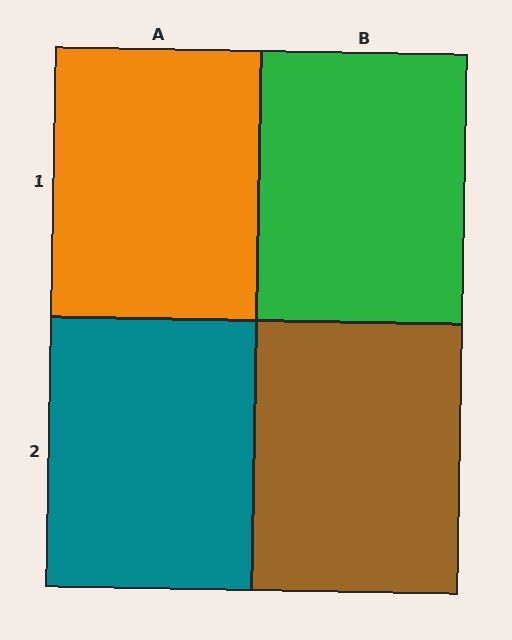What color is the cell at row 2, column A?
Teal.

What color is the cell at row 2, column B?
Brown.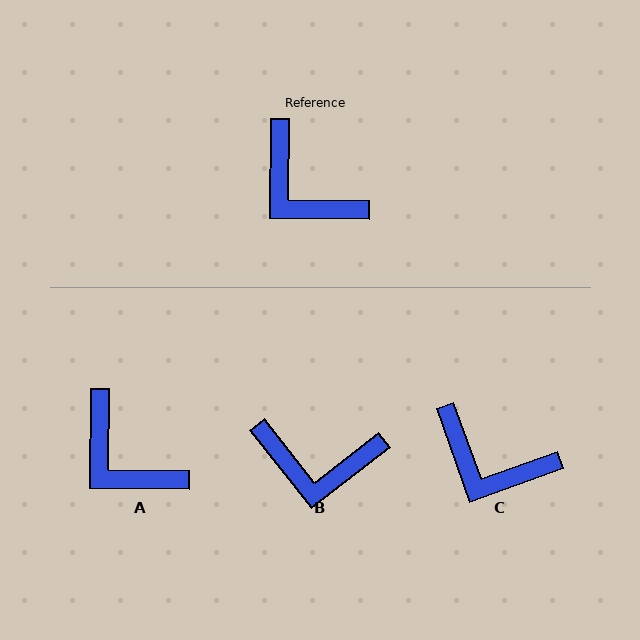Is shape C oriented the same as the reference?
No, it is off by about 21 degrees.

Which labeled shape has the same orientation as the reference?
A.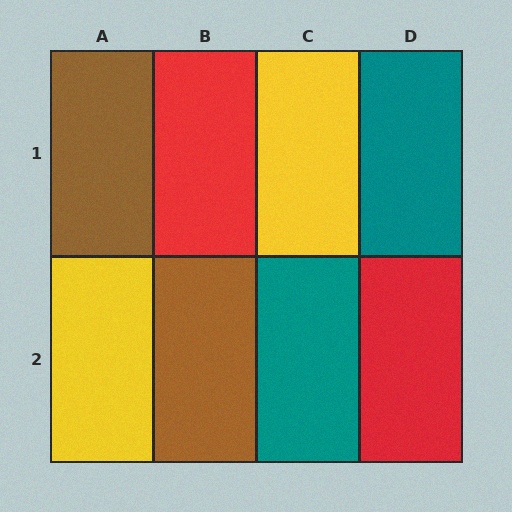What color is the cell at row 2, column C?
Teal.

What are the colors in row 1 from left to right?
Brown, red, yellow, teal.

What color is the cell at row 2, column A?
Yellow.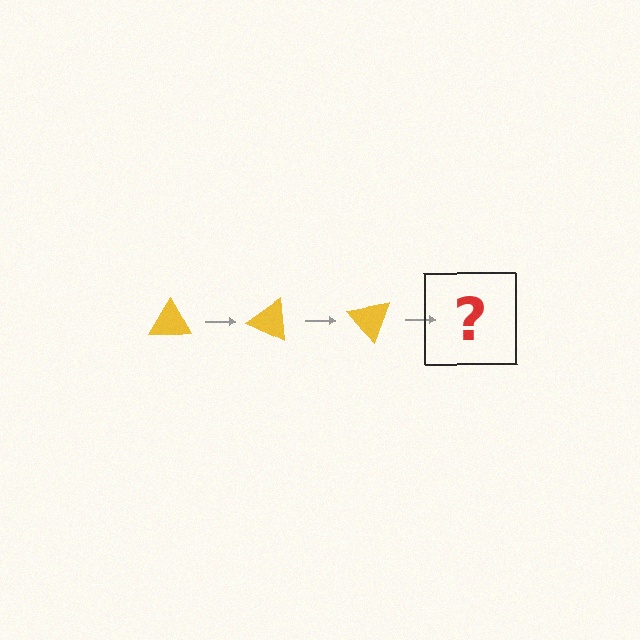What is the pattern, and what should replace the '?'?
The pattern is that the triangle rotates 25 degrees each step. The '?' should be a yellow triangle rotated 75 degrees.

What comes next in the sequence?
The next element should be a yellow triangle rotated 75 degrees.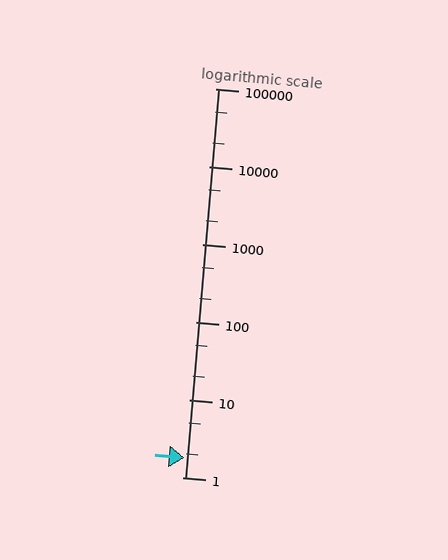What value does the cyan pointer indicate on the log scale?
The pointer indicates approximately 1.8.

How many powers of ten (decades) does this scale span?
The scale spans 5 decades, from 1 to 100000.